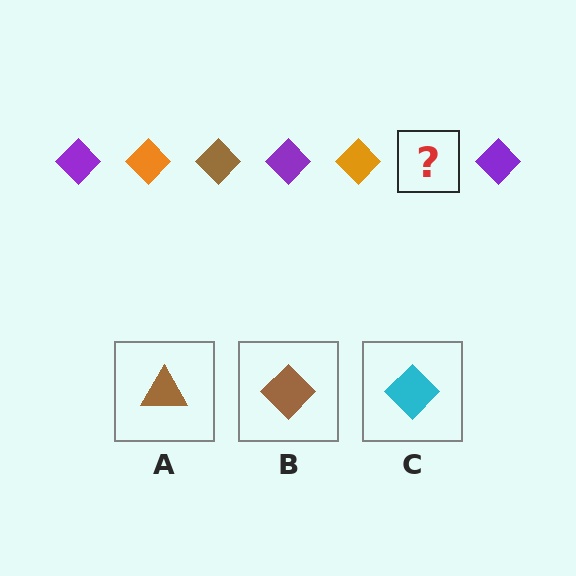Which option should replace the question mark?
Option B.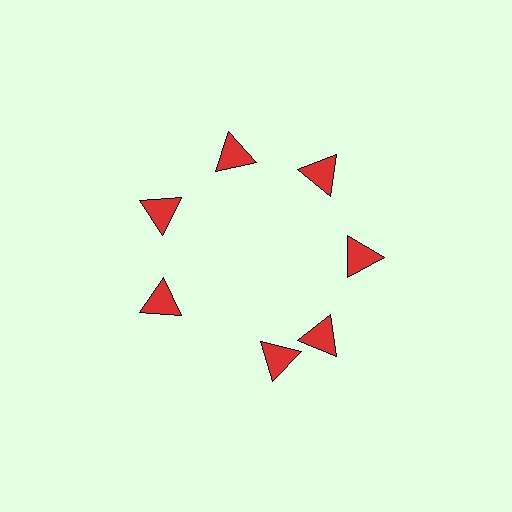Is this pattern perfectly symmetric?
No. The 7 red triangles are arranged in a ring, but one element near the 6 o'clock position is rotated out of alignment along the ring, breaking the 7-fold rotational symmetry.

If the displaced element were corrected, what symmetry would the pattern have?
It would have 7-fold rotational symmetry — the pattern would map onto itself every 51 degrees.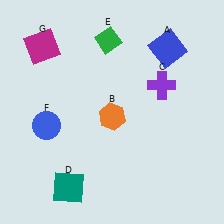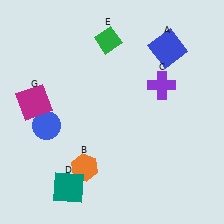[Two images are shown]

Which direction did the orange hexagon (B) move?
The orange hexagon (B) moved down.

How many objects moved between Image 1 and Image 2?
2 objects moved between the two images.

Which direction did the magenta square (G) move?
The magenta square (G) moved down.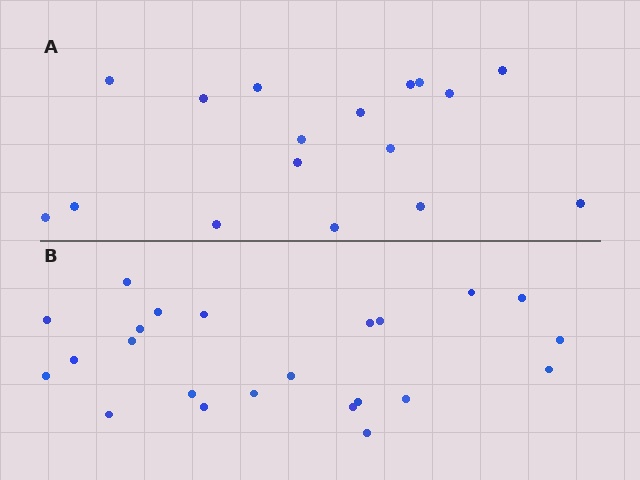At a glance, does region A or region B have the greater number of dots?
Region B (the bottom region) has more dots.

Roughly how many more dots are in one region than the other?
Region B has about 6 more dots than region A.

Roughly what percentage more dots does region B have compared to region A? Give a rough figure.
About 35% more.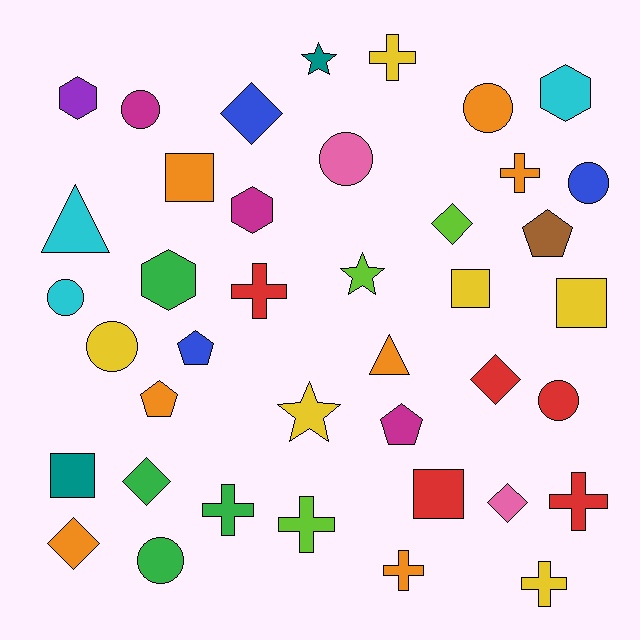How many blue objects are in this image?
There are 3 blue objects.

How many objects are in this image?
There are 40 objects.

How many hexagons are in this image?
There are 4 hexagons.